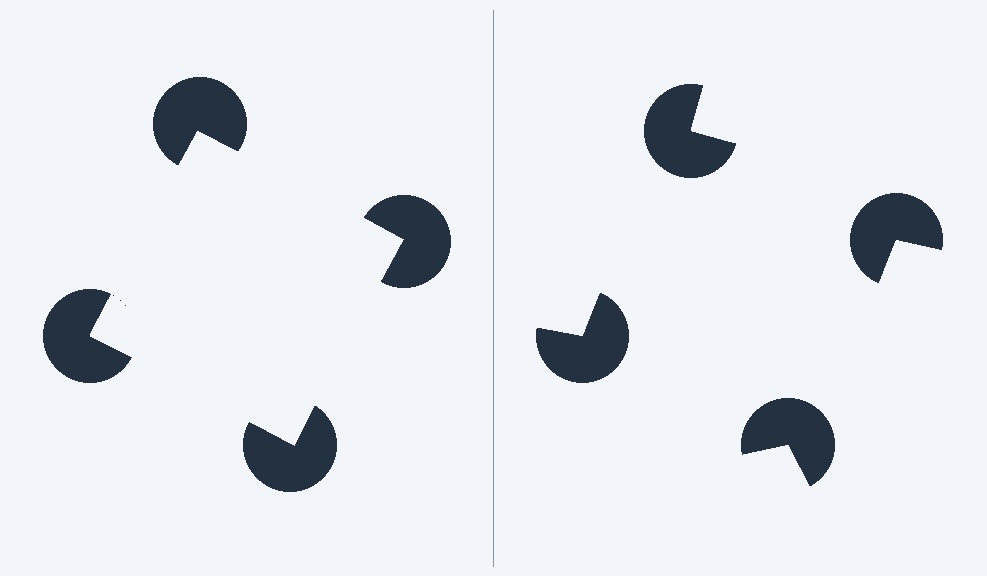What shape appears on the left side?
An illusory square.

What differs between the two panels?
The pac-man discs are positioned identically on both sides; only the wedge orientations differ. On the left they align to a square; on the right they are misaligned.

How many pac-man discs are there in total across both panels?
8 — 4 on each side.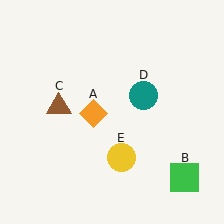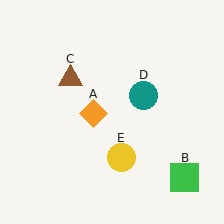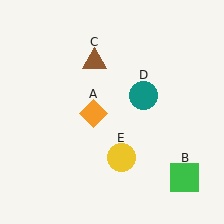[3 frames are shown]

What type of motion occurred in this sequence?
The brown triangle (object C) rotated clockwise around the center of the scene.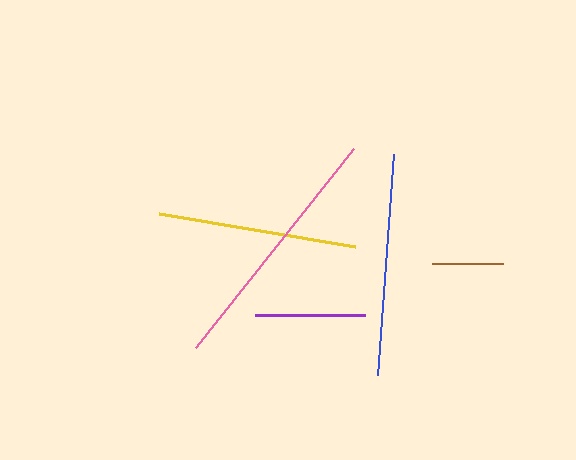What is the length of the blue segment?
The blue segment is approximately 222 pixels long.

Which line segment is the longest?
The pink line is the longest at approximately 254 pixels.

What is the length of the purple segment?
The purple segment is approximately 111 pixels long.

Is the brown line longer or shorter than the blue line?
The blue line is longer than the brown line.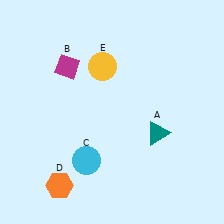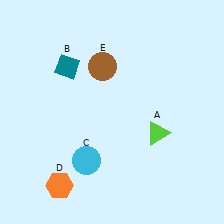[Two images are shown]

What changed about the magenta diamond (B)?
In Image 1, B is magenta. In Image 2, it changed to teal.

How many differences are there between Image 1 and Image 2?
There are 3 differences between the two images.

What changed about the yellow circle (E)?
In Image 1, E is yellow. In Image 2, it changed to brown.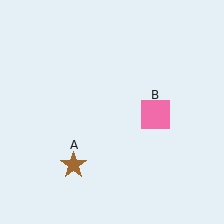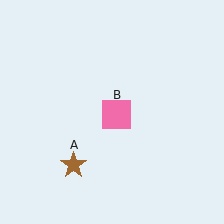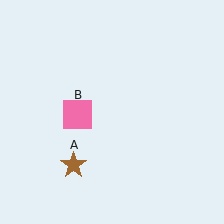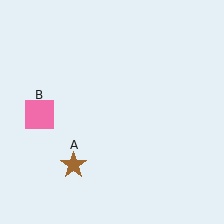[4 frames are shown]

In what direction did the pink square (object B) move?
The pink square (object B) moved left.